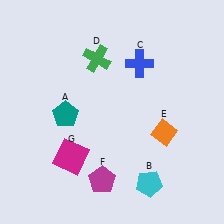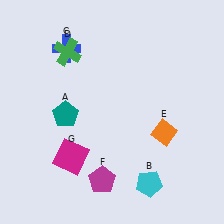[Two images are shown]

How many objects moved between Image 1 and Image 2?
2 objects moved between the two images.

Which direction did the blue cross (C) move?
The blue cross (C) moved left.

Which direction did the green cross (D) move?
The green cross (D) moved left.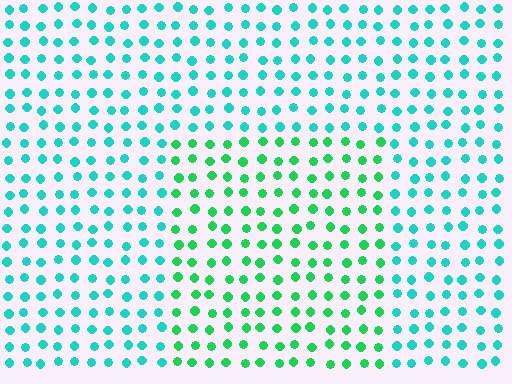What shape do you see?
I see a rectangle.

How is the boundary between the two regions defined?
The boundary is defined purely by a slight shift in hue (about 36 degrees). Spacing, size, and orientation are identical on both sides.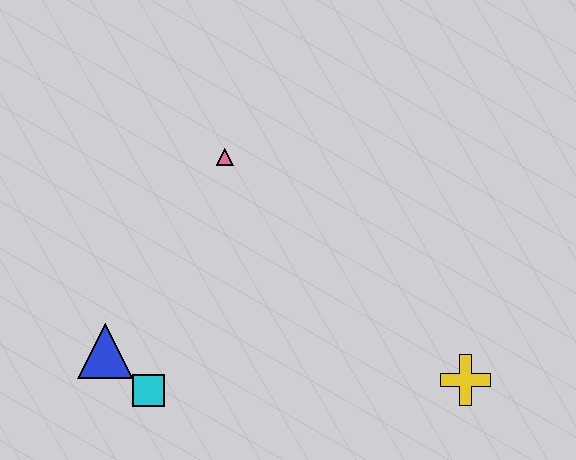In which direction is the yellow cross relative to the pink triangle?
The yellow cross is to the right of the pink triangle.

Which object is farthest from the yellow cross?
The blue triangle is farthest from the yellow cross.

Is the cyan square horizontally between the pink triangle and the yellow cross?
No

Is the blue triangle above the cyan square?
Yes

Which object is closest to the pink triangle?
The blue triangle is closest to the pink triangle.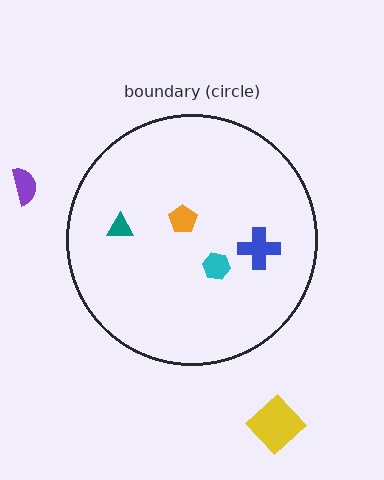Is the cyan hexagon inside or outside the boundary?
Inside.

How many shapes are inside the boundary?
4 inside, 2 outside.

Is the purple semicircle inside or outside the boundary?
Outside.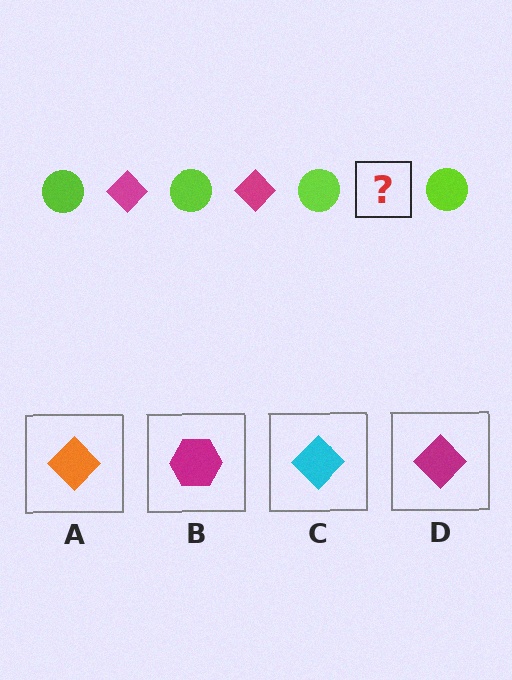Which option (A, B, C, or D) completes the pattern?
D.